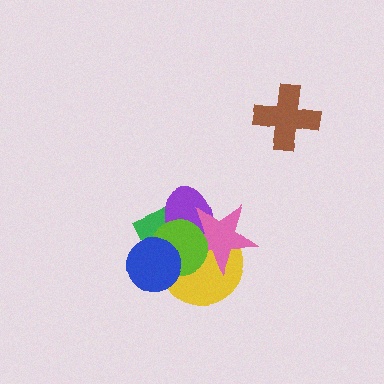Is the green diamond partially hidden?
Yes, it is partially covered by another shape.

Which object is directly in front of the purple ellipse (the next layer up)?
The pink star is directly in front of the purple ellipse.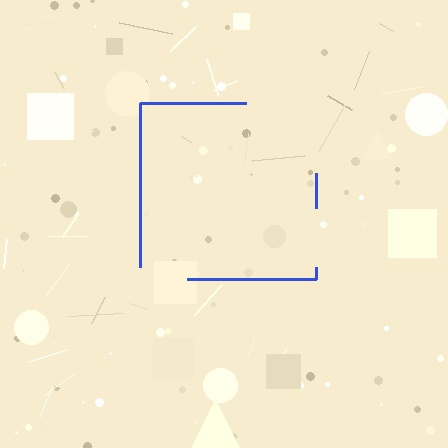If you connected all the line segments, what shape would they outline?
They would outline a square.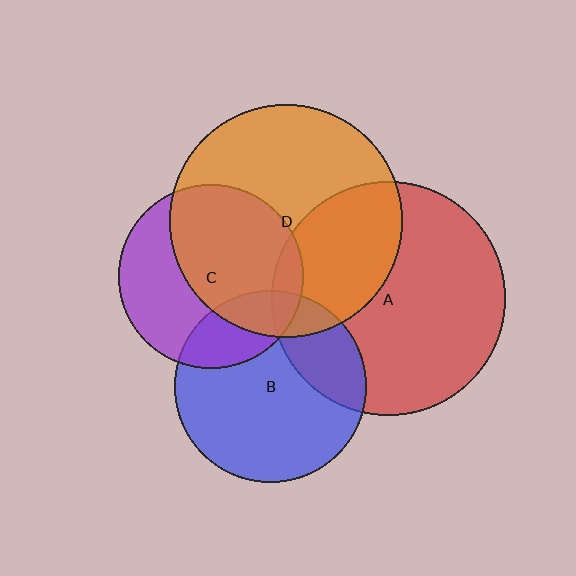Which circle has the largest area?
Circle A (red).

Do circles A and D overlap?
Yes.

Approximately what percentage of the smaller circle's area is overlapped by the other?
Approximately 35%.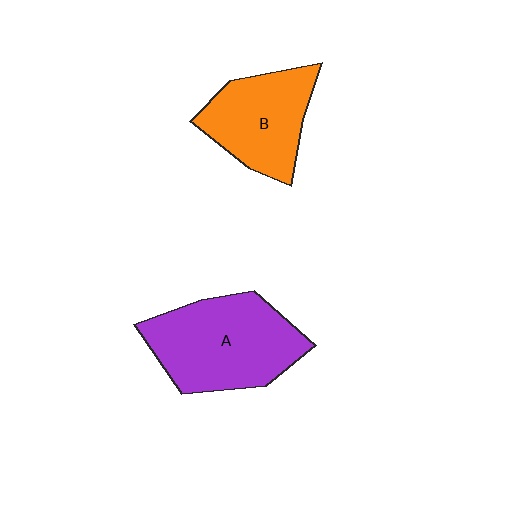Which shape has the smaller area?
Shape B (orange).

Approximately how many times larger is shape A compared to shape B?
Approximately 1.3 times.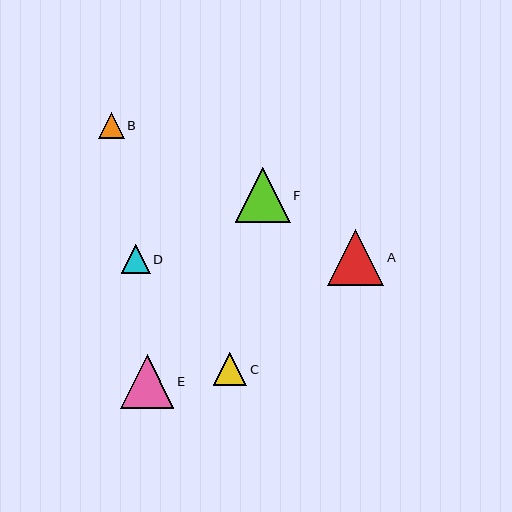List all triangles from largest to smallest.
From largest to smallest: A, F, E, C, D, B.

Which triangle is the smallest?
Triangle B is the smallest with a size of approximately 26 pixels.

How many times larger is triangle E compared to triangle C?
Triangle E is approximately 1.6 times the size of triangle C.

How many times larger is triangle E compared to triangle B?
Triangle E is approximately 2.1 times the size of triangle B.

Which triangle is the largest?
Triangle A is the largest with a size of approximately 56 pixels.